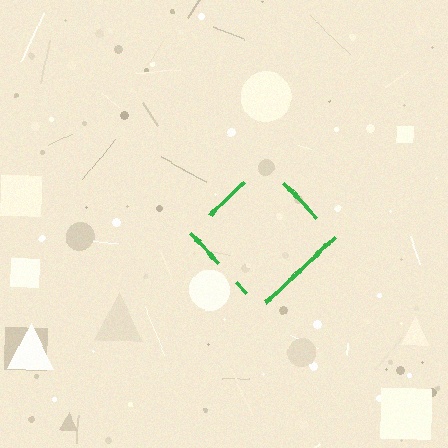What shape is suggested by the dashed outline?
The dashed outline suggests a diamond.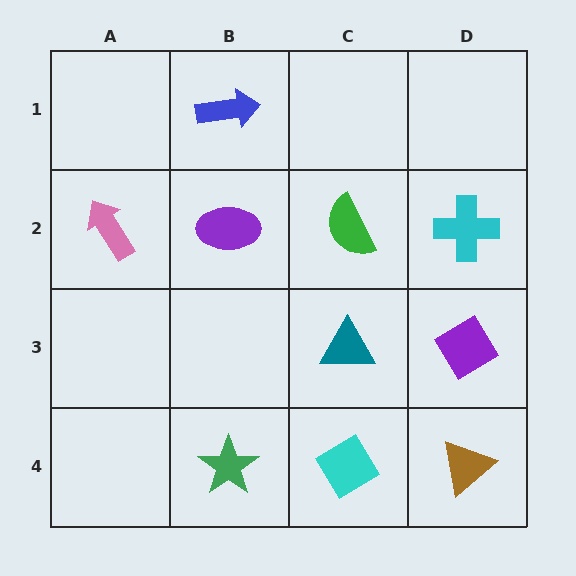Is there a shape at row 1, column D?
No, that cell is empty.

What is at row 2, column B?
A purple ellipse.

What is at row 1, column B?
A blue arrow.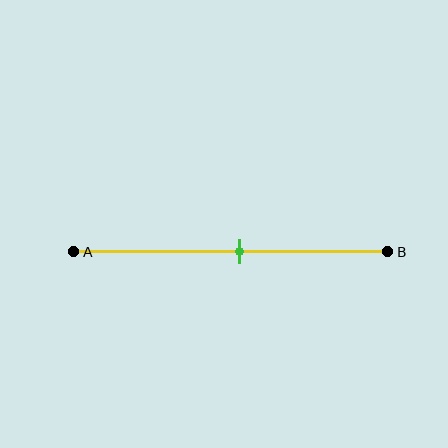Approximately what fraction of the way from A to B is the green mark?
The green mark is approximately 55% of the way from A to B.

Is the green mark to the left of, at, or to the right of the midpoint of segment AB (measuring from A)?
The green mark is approximately at the midpoint of segment AB.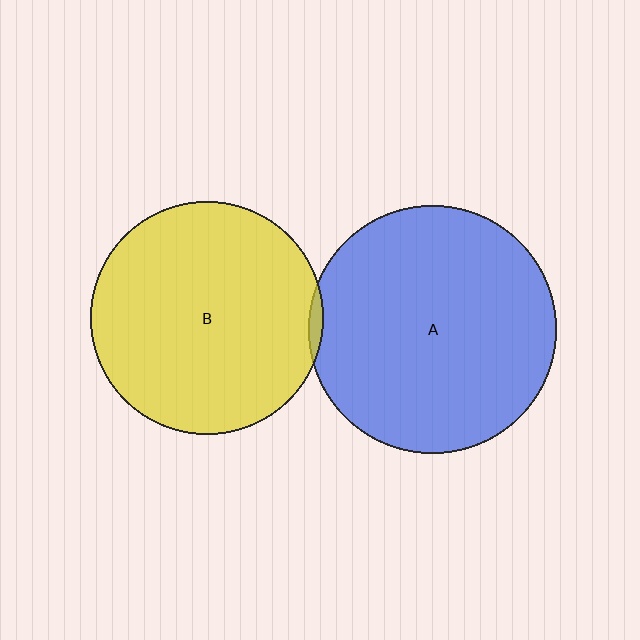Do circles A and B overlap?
Yes.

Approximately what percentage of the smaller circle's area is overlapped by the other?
Approximately 5%.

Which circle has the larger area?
Circle A (blue).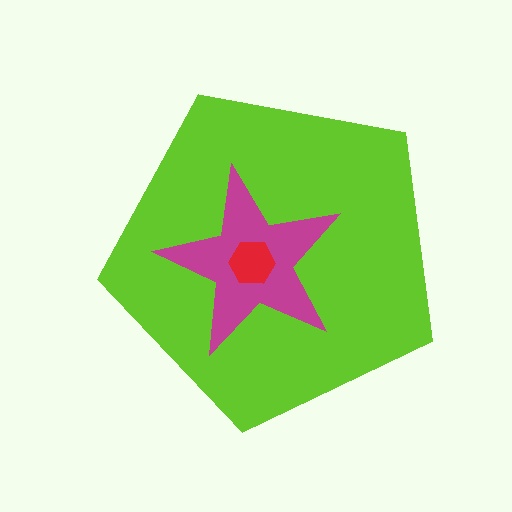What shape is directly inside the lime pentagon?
The magenta star.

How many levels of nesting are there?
3.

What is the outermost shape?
The lime pentagon.